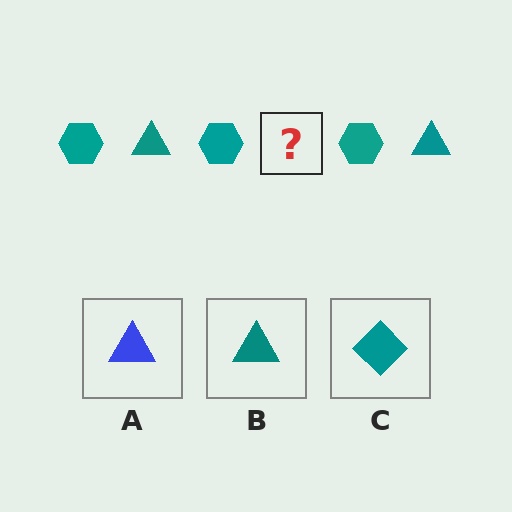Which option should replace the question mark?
Option B.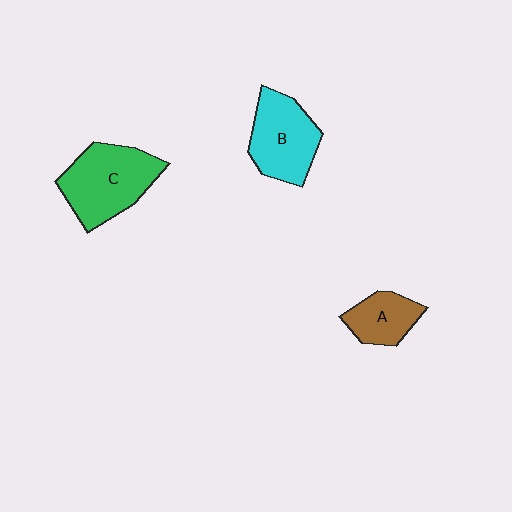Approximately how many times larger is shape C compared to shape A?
Approximately 1.9 times.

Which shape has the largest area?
Shape C (green).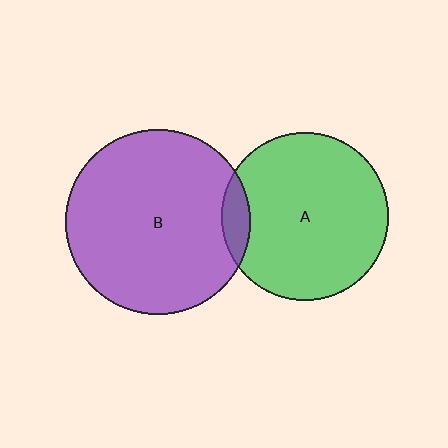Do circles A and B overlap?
Yes.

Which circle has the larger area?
Circle B (purple).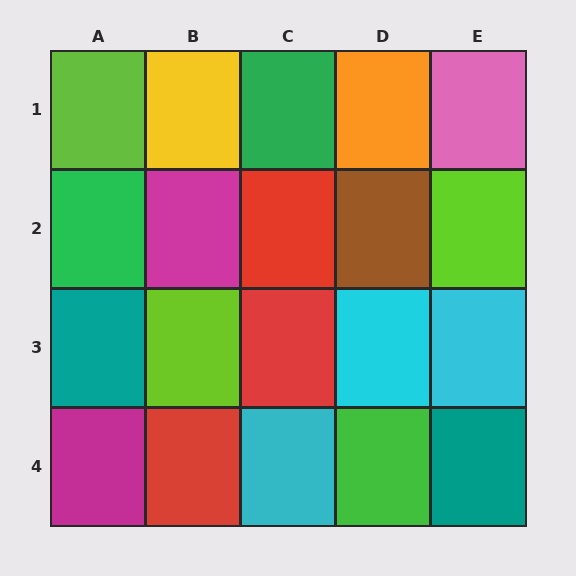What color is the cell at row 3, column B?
Lime.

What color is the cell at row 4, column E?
Teal.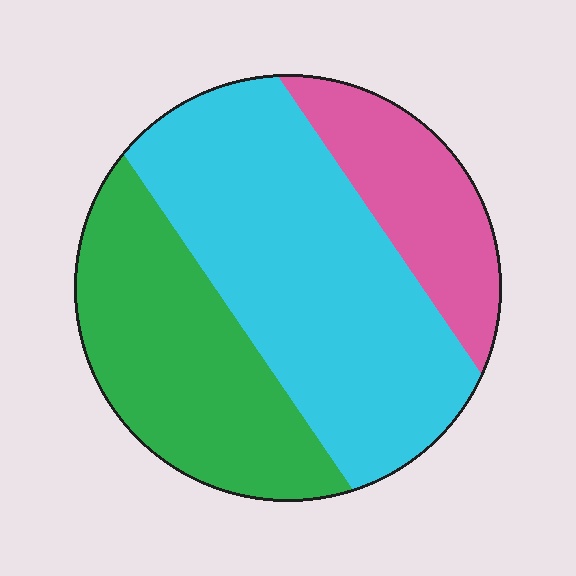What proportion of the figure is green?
Green takes up between a sixth and a third of the figure.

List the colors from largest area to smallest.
From largest to smallest: cyan, green, pink.